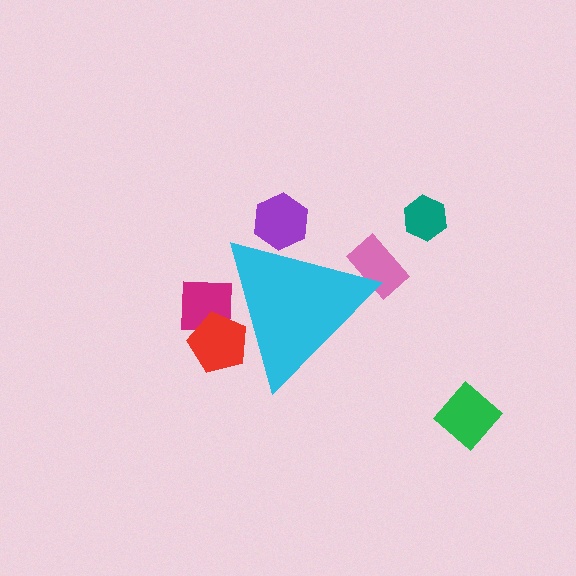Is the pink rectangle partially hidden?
Yes, the pink rectangle is partially hidden behind the cyan triangle.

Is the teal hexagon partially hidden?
No, the teal hexagon is fully visible.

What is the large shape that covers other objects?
A cyan triangle.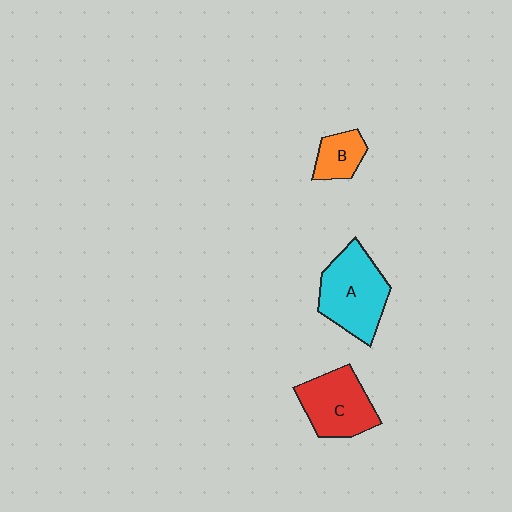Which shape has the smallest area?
Shape B (orange).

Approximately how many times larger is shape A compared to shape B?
Approximately 2.4 times.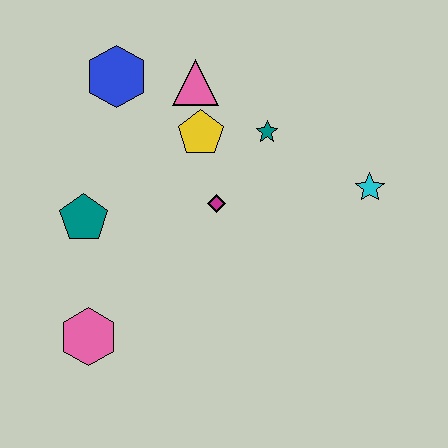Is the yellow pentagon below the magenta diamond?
No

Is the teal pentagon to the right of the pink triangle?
No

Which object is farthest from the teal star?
The pink hexagon is farthest from the teal star.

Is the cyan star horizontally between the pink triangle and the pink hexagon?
No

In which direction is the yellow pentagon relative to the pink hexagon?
The yellow pentagon is above the pink hexagon.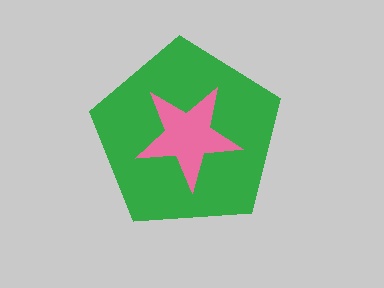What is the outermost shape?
The green pentagon.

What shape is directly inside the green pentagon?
The pink star.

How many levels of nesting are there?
2.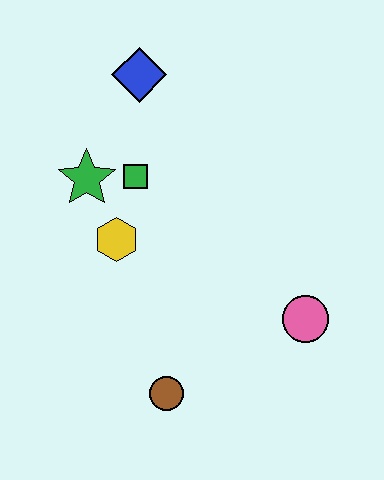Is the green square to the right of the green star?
Yes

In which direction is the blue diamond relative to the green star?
The blue diamond is above the green star.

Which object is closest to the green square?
The green star is closest to the green square.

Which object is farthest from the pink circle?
The blue diamond is farthest from the pink circle.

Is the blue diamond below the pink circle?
No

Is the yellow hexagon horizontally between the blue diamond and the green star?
Yes